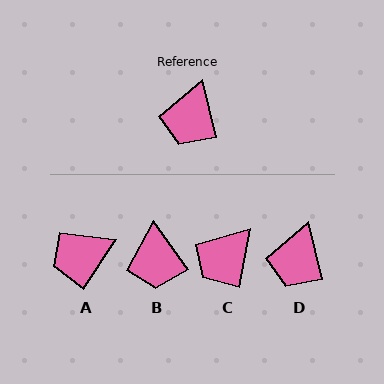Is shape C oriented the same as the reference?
No, it is off by about 24 degrees.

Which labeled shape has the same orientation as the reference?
D.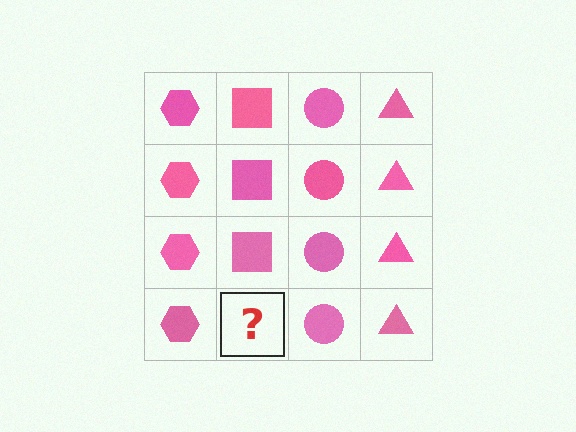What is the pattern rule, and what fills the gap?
The rule is that each column has a consistent shape. The gap should be filled with a pink square.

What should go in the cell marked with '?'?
The missing cell should contain a pink square.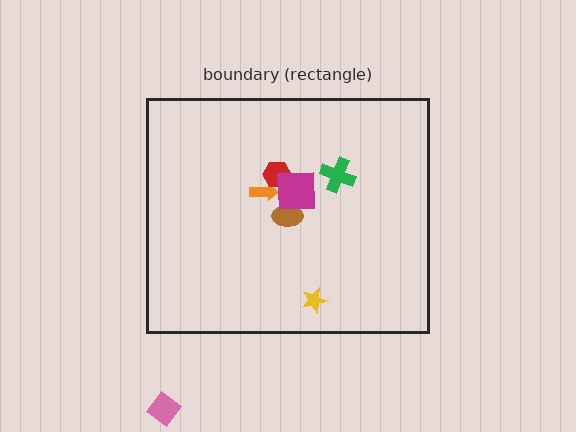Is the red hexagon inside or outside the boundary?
Inside.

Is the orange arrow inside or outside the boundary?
Inside.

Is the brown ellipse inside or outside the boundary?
Inside.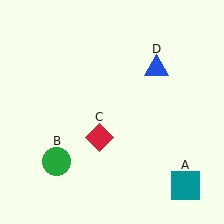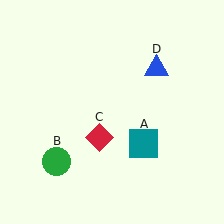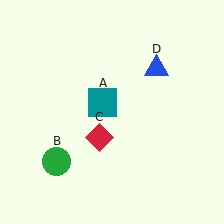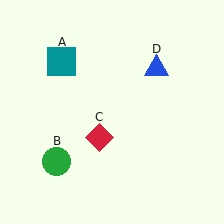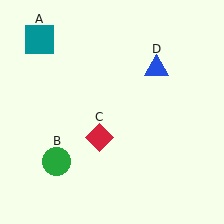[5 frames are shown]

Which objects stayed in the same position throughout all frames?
Green circle (object B) and red diamond (object C) and blue triangle (object D) remained stationary.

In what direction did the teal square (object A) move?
The teal square (object A) moved up and to the left.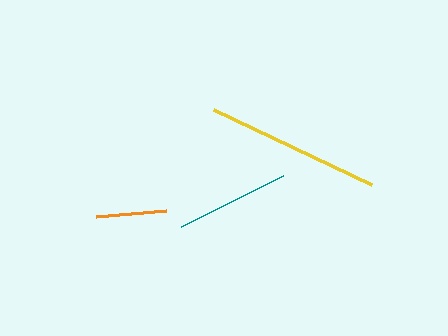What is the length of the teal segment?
The teal segment is approximately 114 pixels long.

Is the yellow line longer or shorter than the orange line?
The yellow line is longer than the orange line.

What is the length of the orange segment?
The orange segment is approximately 70 pixels long.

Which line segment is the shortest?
The orange line is the shortest at approximately 70 pixels.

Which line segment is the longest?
The yellow line is the longest at approximately 174 pixels.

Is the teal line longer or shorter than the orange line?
The teal line is longer than the orange line.